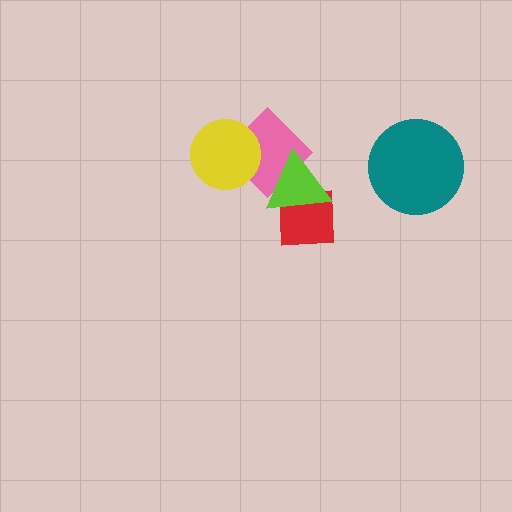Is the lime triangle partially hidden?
No, no other shape covers it.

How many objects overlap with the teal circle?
0 objects overlap with the teal circle.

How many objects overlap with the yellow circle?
1 object overlaps with the yellow circle.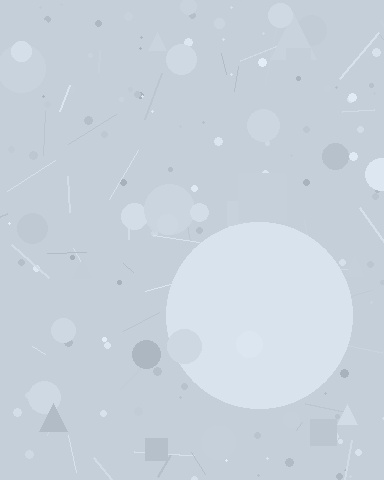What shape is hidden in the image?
A circle is hidden in the image.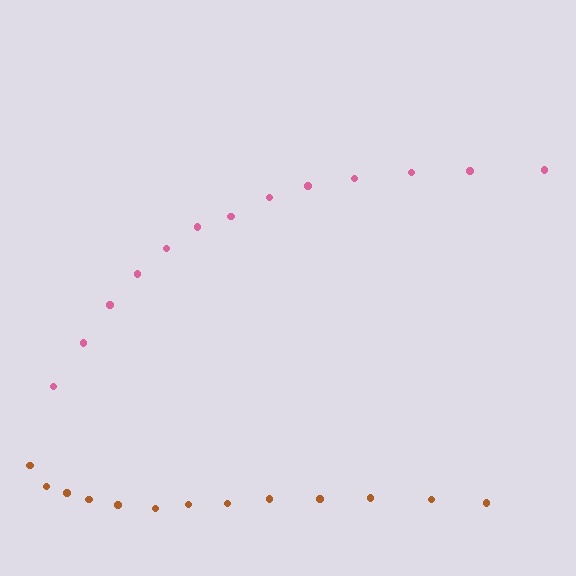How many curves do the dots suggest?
There are 2 distinct paths.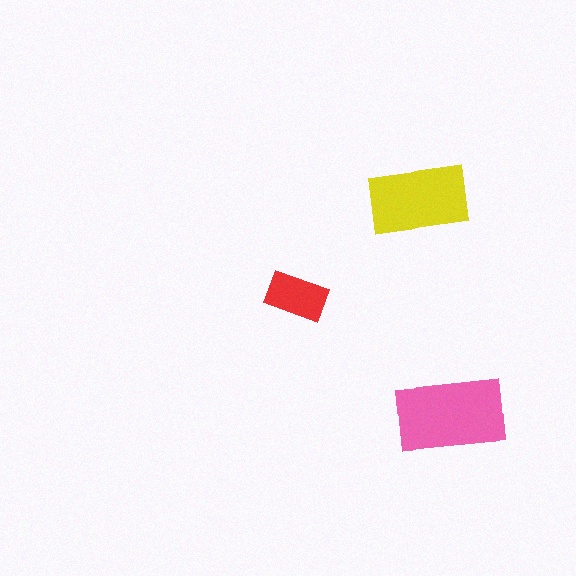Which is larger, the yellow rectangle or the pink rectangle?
The pink one.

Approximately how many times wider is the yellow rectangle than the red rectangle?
About 1.5 times wider.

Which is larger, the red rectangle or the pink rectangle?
The pink one.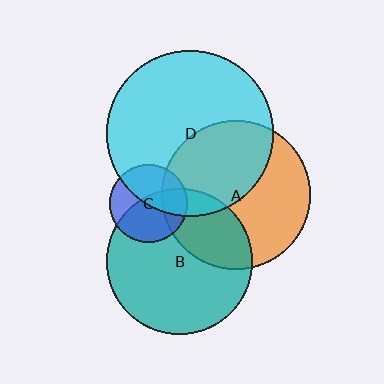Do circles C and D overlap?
Yes.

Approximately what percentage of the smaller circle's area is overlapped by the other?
Approximately 50%.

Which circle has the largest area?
Circle D (cyan).